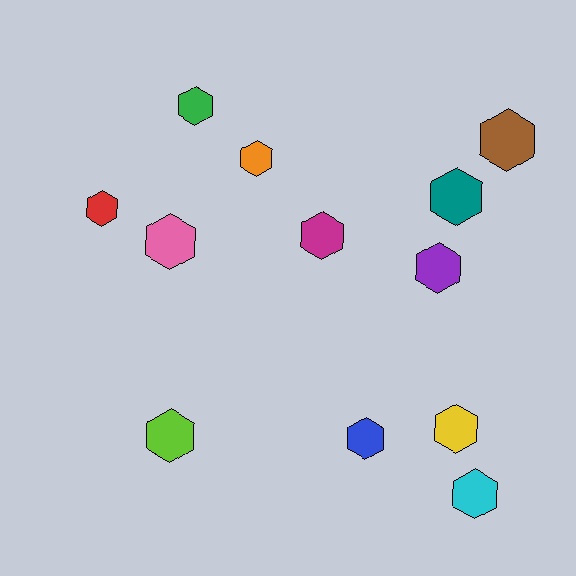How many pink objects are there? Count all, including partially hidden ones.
There is 1 pink object.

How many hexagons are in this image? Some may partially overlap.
There are 12 hexagons.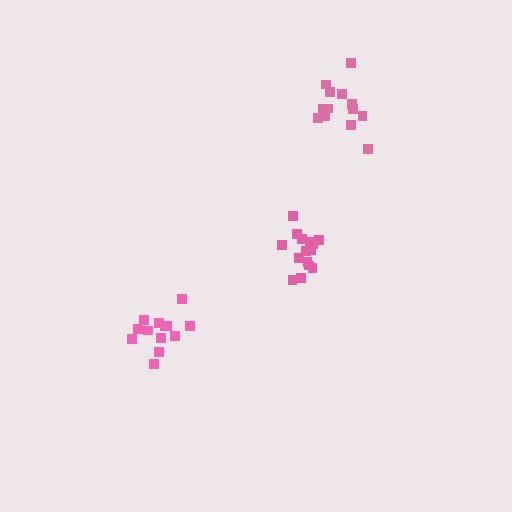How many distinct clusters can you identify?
There are 3 distinct clusters.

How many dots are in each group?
Group 1: 15 dots, Group 2: 13 dots, Group 3: 13 dots (41 total).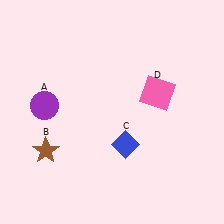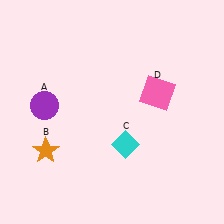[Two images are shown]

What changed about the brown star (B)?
In Image 1, B is brown. In Image 2, it changed to orange.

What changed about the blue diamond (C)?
In Image 1, C is blue. In Image 2, it changed to cyan.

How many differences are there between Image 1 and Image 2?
There are 2 differences between the two images.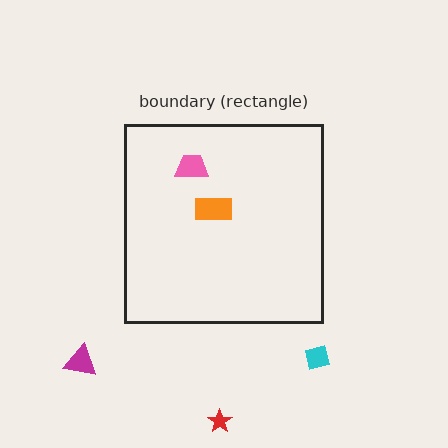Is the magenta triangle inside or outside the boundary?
Outside.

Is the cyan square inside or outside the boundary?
Outside.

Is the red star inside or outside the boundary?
Outside.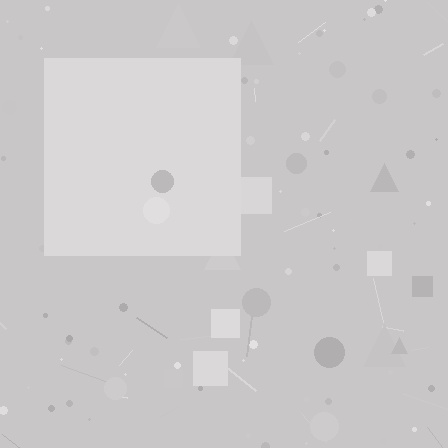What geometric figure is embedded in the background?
A square is embedded in the background.